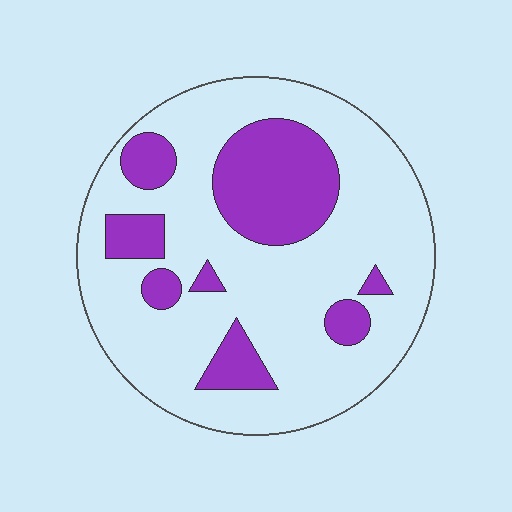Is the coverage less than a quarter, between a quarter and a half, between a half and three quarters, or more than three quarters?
Between a quarter and a half.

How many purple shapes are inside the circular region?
8.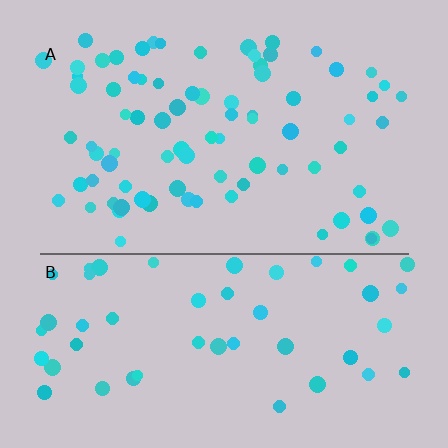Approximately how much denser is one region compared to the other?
Approximately 1.6× — region A over region B.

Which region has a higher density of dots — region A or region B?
A (the top).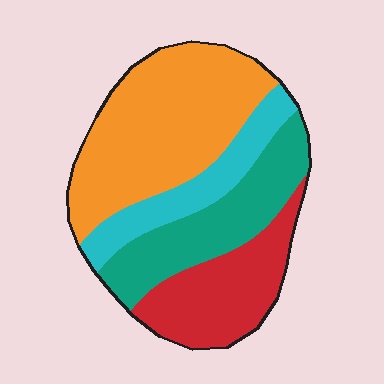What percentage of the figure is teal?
Teal covers roughly 25% of the figure.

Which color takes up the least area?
Cyan, at roughly 15%.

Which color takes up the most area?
Orange, at roughly 40%.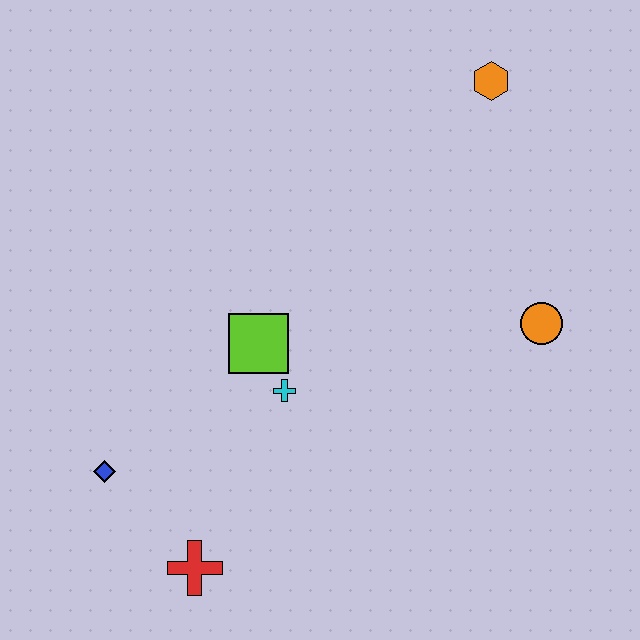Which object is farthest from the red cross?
The orange hexagon is farthest from the red cross.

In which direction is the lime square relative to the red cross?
The lime square is above the red cross.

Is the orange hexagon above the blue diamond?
Yes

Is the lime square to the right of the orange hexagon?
No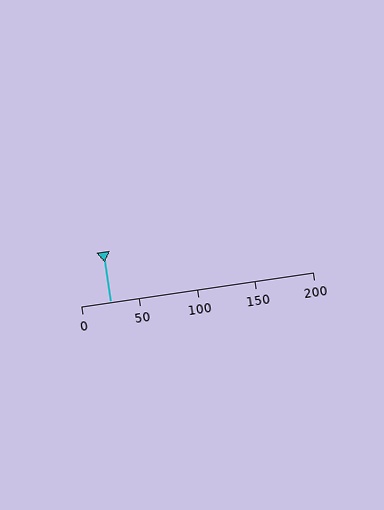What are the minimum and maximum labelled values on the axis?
The axis runs from 0 to 200.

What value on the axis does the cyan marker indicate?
The marker indicates approximately 25.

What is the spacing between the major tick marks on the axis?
The major ticks are spaced 50 apart.